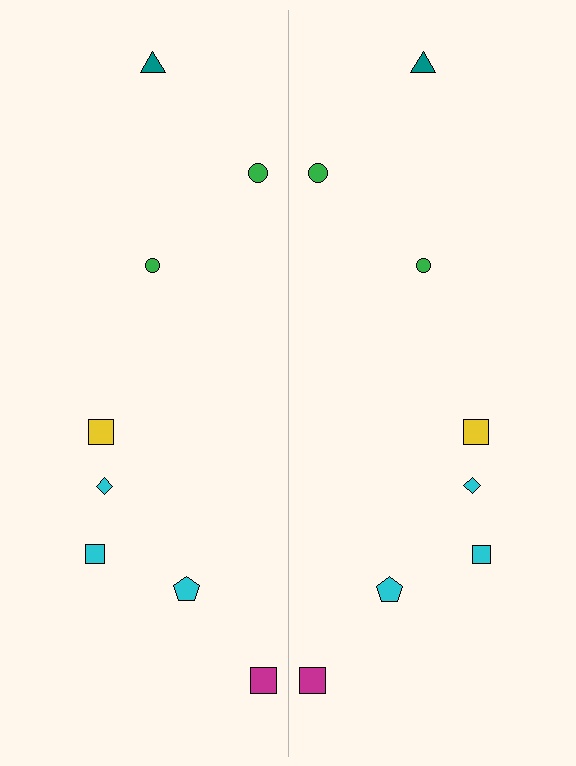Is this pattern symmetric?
Yes, this pattern has bilateral (reflection) symmetry.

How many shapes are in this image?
There are 16 shapes in this image.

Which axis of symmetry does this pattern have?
The pattern has a vertical axis of symmetry running through the center of the image.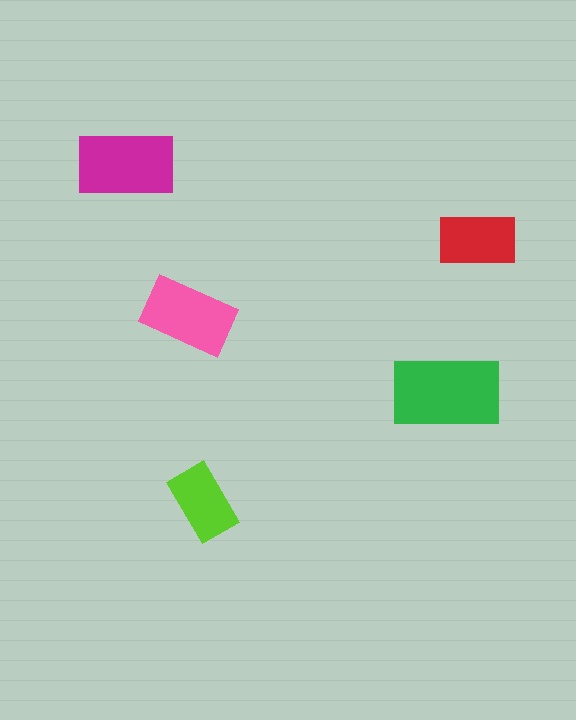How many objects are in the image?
There are 5 objects in the image.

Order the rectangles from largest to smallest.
the green one, the magenta one, the pink one, the red one, the lime one.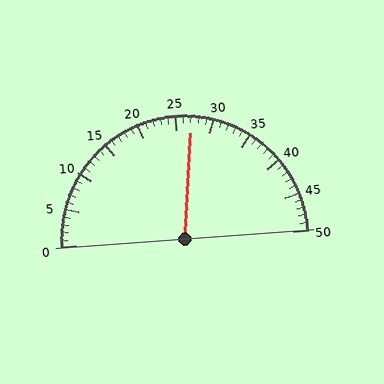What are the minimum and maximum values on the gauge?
The gauge ranges from 0 to 50.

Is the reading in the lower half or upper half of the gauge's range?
The reading is in the upper half of the range (0 to 50).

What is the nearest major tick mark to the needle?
The nearest major tick mark is 25.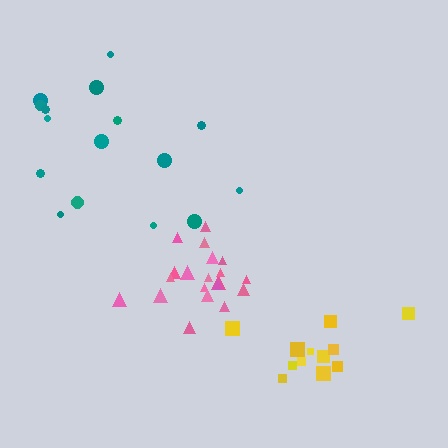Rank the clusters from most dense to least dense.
pink, yellow, teal.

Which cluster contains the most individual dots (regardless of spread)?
Pink (20).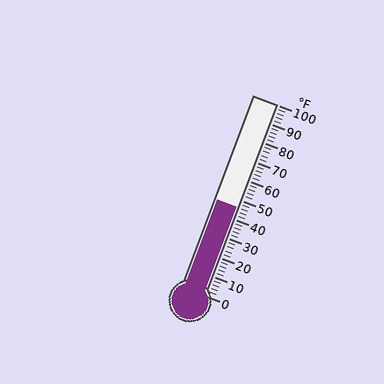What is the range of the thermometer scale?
The thermometer scale ranges from 0°F to 100°F.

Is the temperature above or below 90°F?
The temperature is below 90°F.